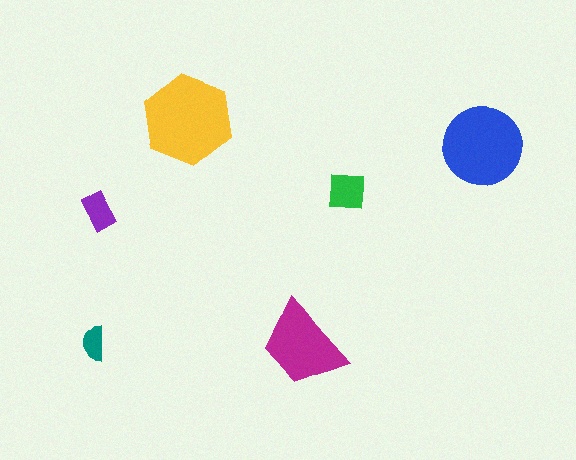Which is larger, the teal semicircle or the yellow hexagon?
The yellow hexagon.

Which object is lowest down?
The magenta trapezoid is bottommost.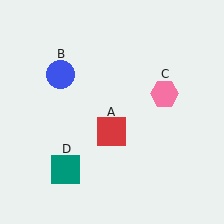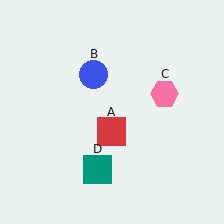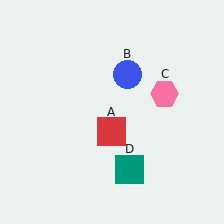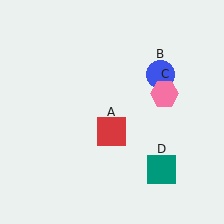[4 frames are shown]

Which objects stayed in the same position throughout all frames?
Red square (object A) and pink hexagon (object C) remained stationary.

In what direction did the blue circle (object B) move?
The blue circle (object B) moved right.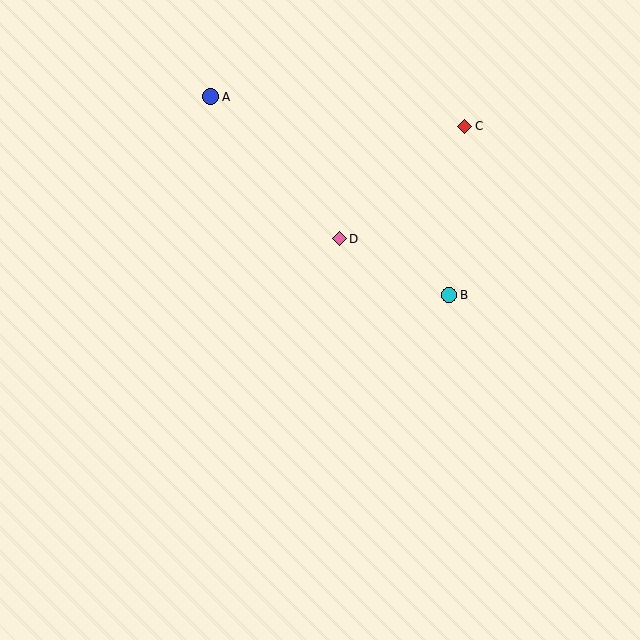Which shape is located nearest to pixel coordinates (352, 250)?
The pink diamond (labeled D) at (339, 239) is nearest to that location.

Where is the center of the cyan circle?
The center of the cyan circle is at (449, 295).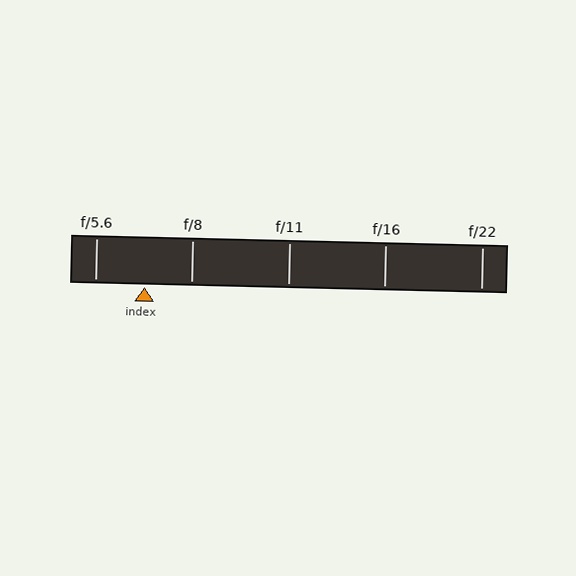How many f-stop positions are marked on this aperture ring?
There are 5 f-stop positions marked.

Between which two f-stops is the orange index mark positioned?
The index mark is between f/5.6 and f/8.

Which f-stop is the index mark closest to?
The index mark is closest to f/8.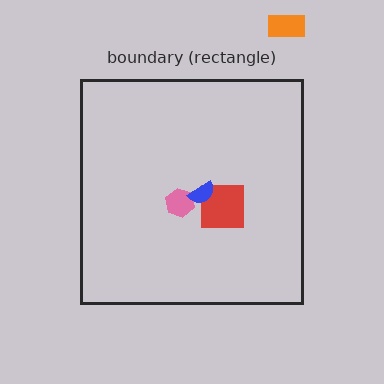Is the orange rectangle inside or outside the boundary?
Outside.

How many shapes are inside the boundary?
3 inside, 1 outside.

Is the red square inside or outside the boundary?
Inside.